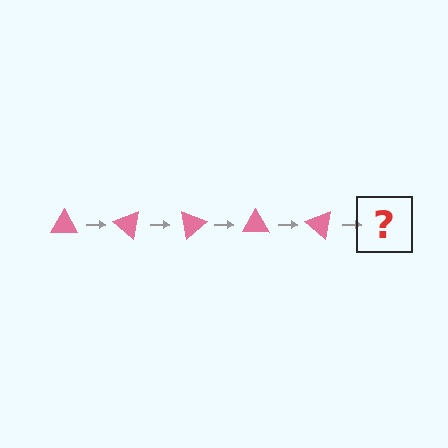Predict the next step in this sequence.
The next step is a pink triangle rotated 200 degrees.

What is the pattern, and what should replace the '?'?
The pattern is that the triangle rotates 40 degrees each step. The '?' should be a pink triangle rotated 200 degrees.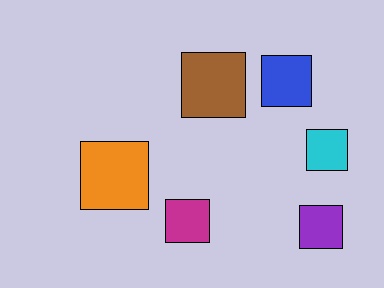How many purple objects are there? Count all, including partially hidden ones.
There is 1 purple object.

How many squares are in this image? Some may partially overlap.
There are 6 squares.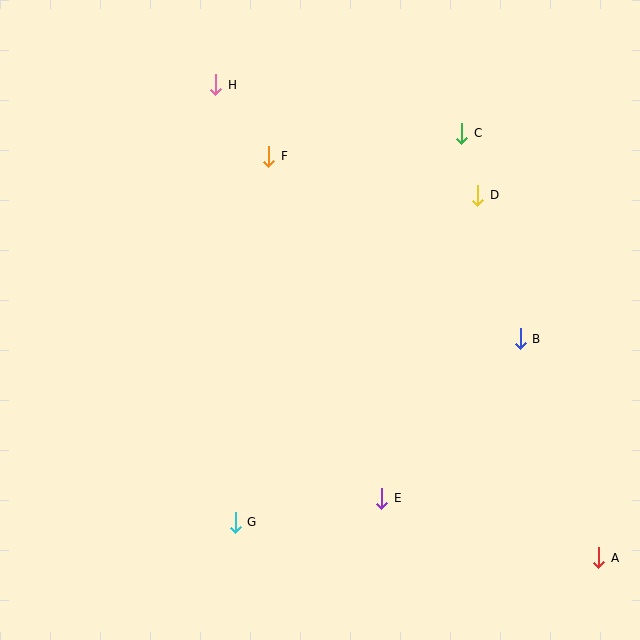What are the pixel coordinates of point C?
Point C is at (462, 133).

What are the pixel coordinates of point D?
Point D is at (478, 195).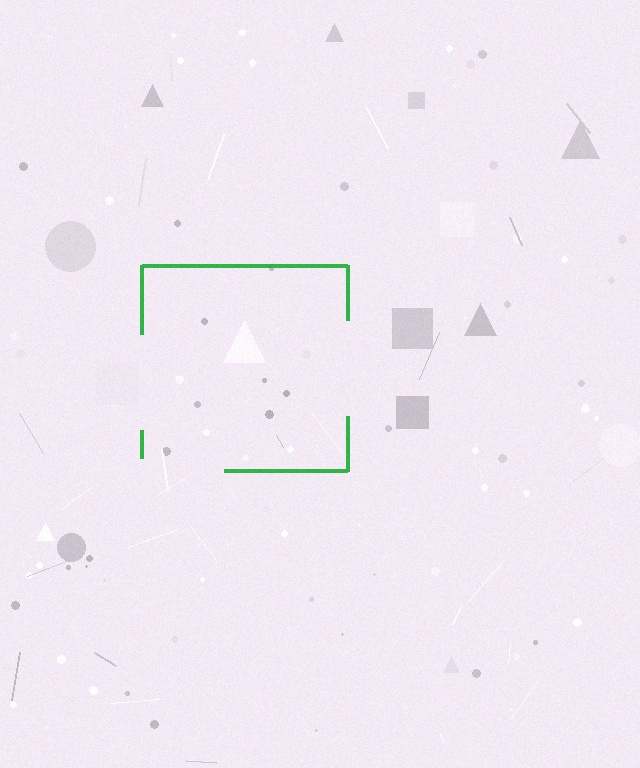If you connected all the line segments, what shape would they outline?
They would outline a square.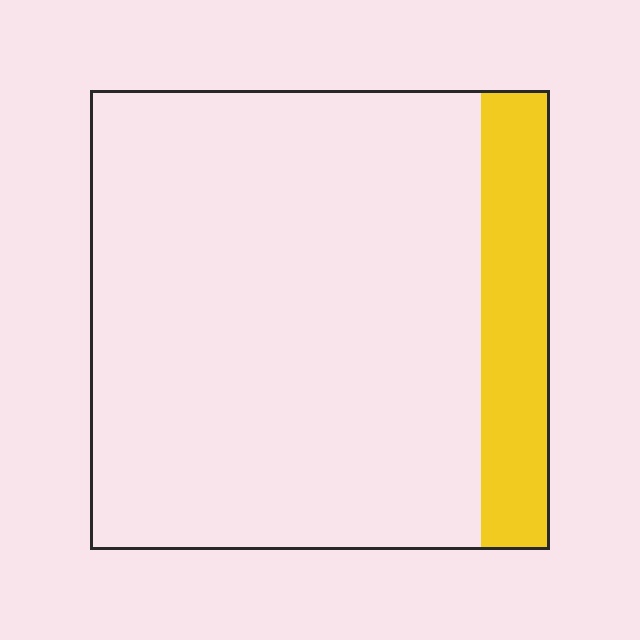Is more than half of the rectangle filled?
No.